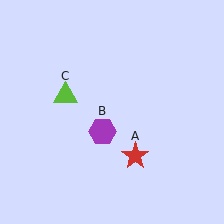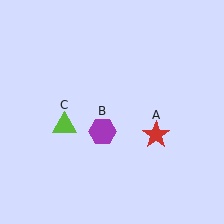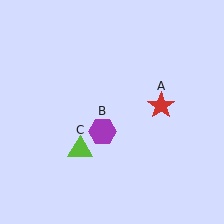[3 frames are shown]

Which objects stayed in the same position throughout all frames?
Purple hexagon (object B) remained stationary.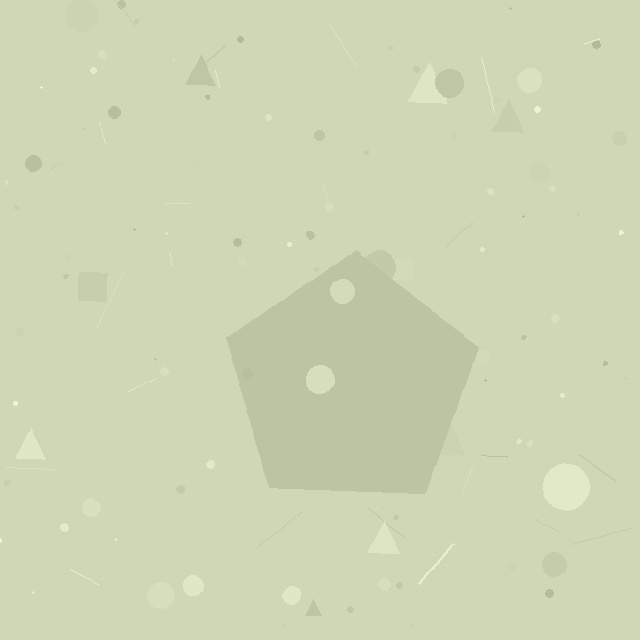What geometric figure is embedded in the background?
A pentagon is embedded in the background.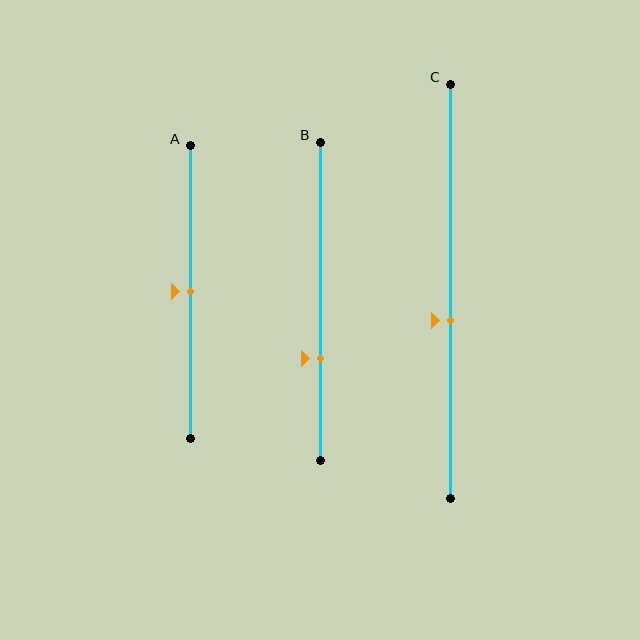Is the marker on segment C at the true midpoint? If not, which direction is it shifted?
No, the marker on segment C is shifted downward by about 7% of the segment length.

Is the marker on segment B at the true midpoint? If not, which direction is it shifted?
No, the marker on segment B is shifted downward by about 18% of the segment length.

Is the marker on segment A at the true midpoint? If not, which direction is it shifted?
Yes, the marker on segment A is at the true midpoint.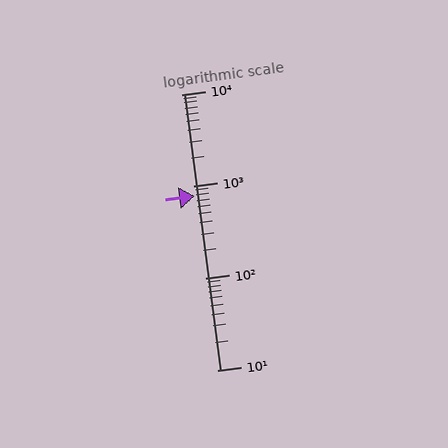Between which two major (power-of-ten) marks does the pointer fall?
The pointer is between 100 and 1000.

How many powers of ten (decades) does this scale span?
The scale spans 3 decades, from 10 to 10000.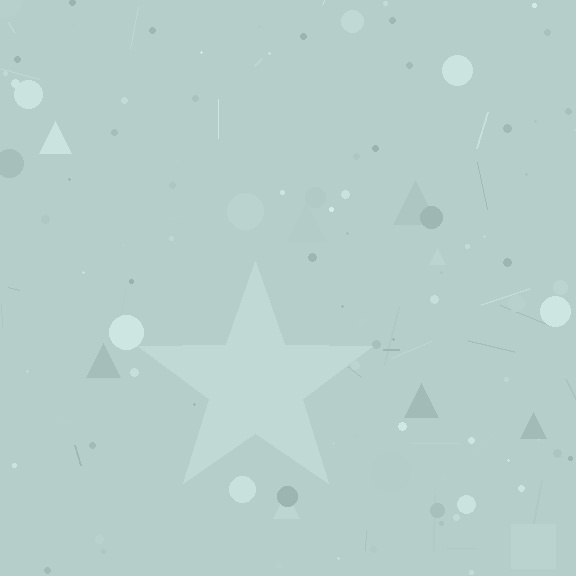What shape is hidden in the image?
A star is hidden in the image.